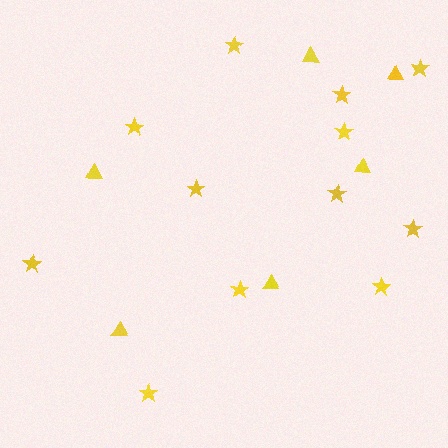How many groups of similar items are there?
There are 2 groups: one group of stars (12) and one group of triangles (6).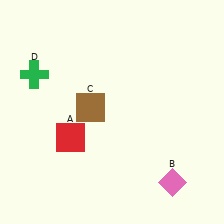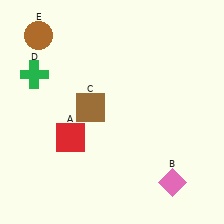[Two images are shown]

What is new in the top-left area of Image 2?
A brown circle (E) was added in the top-left area of Image 2.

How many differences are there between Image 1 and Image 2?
There is 1 difference between the two images.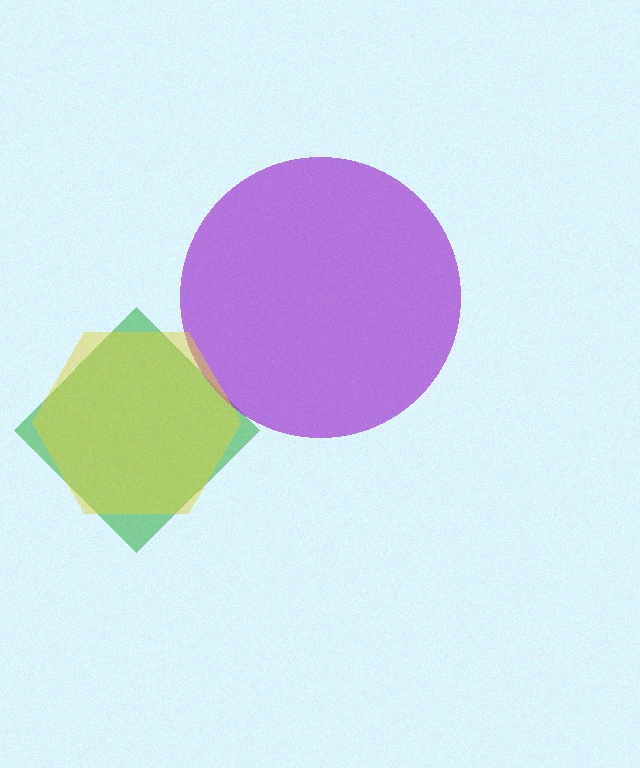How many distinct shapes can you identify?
There are 3 distinct shapes: a green diamond, a purple circle, a yellow hexagon.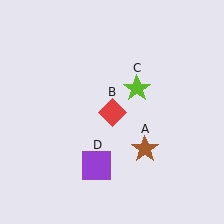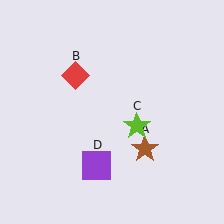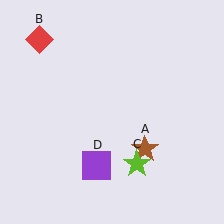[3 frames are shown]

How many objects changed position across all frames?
2 objects changed position: red diamond (object B), lime star (object C).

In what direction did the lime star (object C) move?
The lime star (object C) moved down.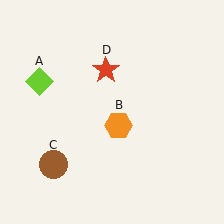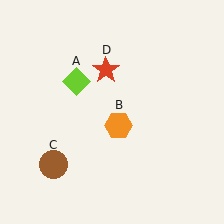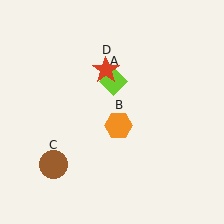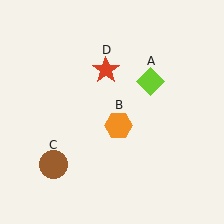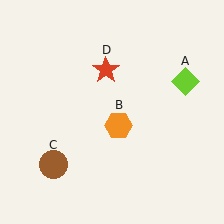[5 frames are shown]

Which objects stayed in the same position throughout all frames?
Orange hexagon (object B) and brown circle (object C) and red star (object D) remained stationary.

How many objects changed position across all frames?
1 object changed position: lime diamond (object A).